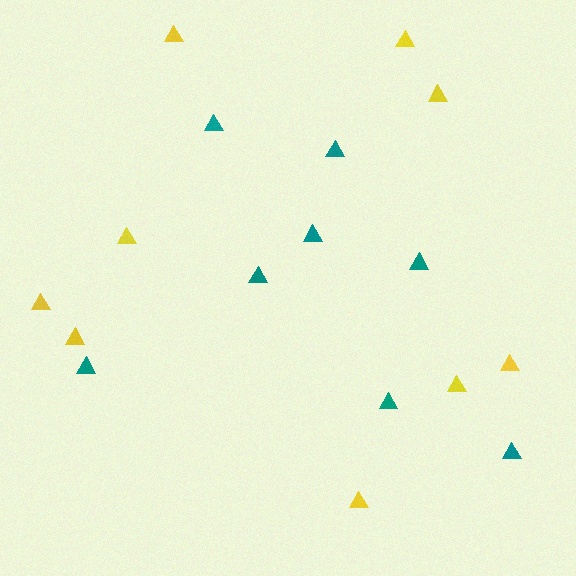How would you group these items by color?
There are 2 groups: one group of teal triangles (8) and one group of yellow triangles (9).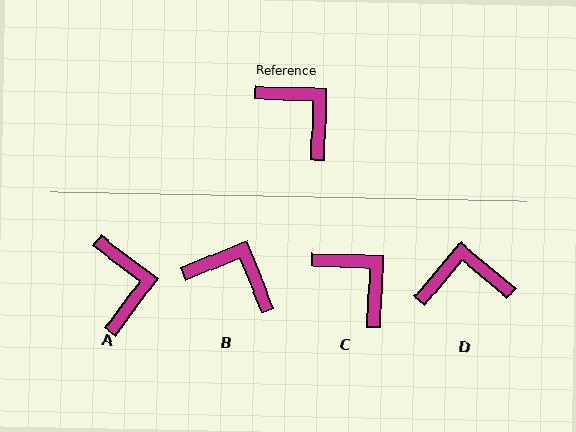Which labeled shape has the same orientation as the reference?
C.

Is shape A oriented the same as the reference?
No, it is off by about 35 degrees.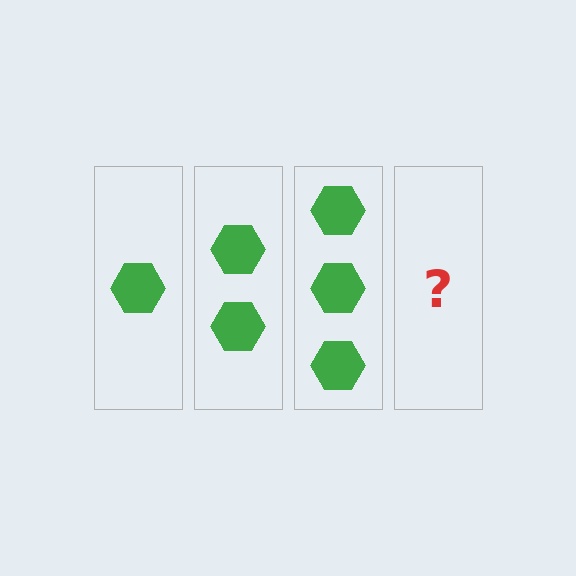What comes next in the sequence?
The next element should be 4 hexagons.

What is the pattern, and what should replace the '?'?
The pattern is that each step adds one more hexagon. The '?' should be 4 hexagons.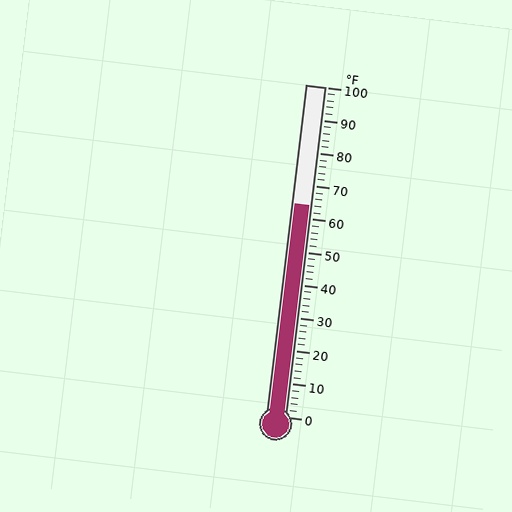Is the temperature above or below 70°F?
The temperature is below 70°F.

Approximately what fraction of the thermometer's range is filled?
The thermometer is filled to approximately 65% of its range.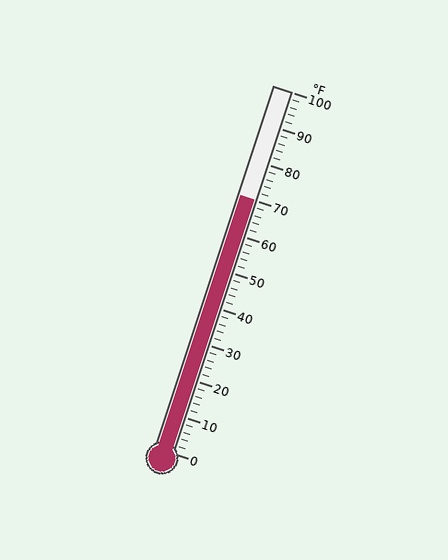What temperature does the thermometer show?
The thermometer shows approximately 70°F.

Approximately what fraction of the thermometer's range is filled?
The thermometer is filled to approximately 70% of its range.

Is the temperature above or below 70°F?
The temperature is at 70°F.